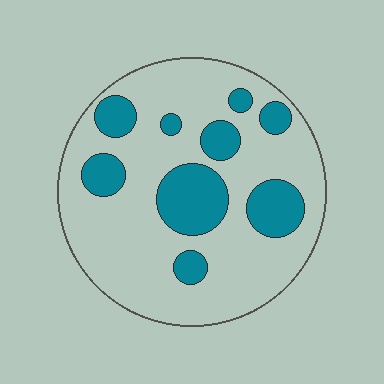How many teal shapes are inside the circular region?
9.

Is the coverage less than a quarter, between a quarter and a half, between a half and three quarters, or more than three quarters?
Less than a quarter.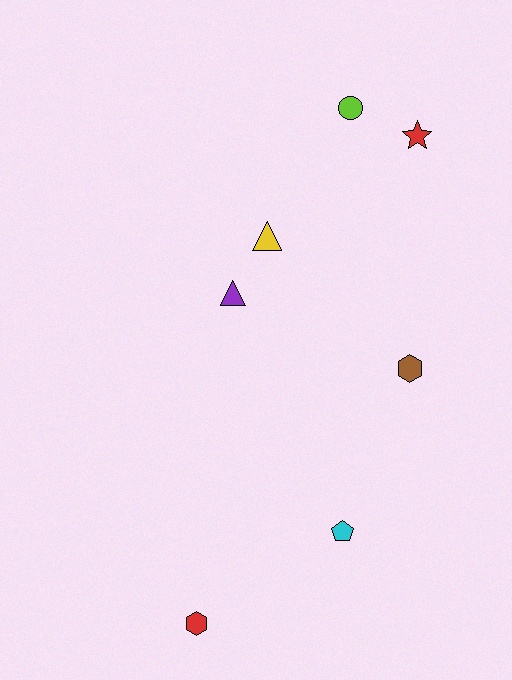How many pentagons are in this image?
There is 1 pentagon.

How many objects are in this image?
There are 7 objects.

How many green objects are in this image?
There are no green objects.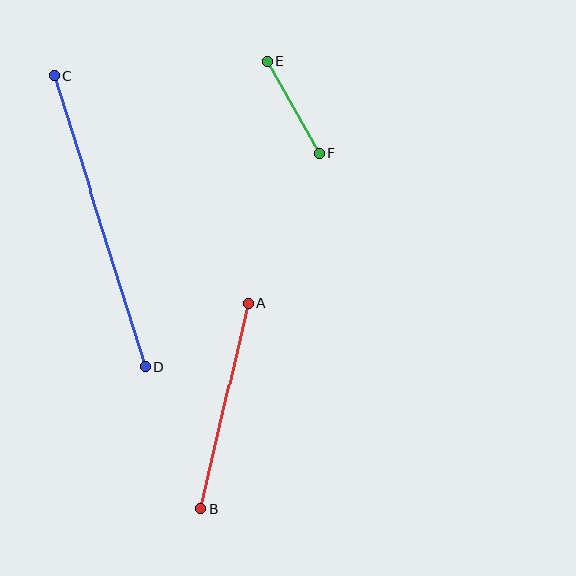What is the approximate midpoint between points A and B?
The midpoint is at approximately (224, 406) pixels.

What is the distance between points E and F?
The distance is approximately 106 pixels.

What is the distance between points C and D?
The distance is approximately 305 pixels.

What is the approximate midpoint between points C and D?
The midpoint is at approximately (99, 221) pixels.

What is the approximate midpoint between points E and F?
The midpoint is at approximately (293, 107) pixels.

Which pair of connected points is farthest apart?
Points C and D are farthest apart.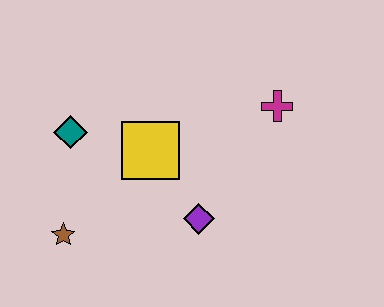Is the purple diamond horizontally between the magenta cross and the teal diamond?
Yes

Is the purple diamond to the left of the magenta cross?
Yes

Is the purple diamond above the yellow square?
No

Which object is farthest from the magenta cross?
The brown star is farthest from the magenta cross.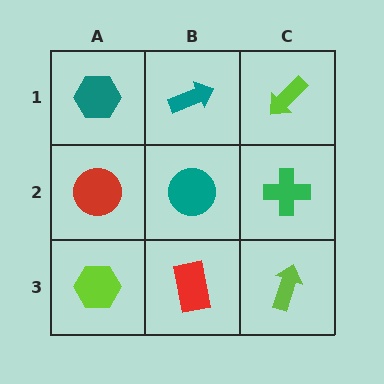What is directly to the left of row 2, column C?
A teal circle.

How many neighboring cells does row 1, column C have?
2.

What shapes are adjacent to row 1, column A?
A red circle (row 2, column A), a teal arrow (row 1, column B).